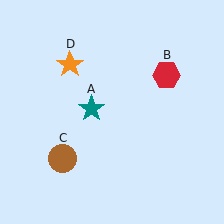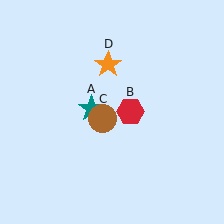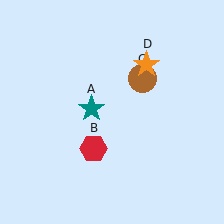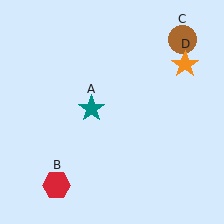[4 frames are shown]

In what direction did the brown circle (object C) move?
The brown circle (object C) moved up and to the right.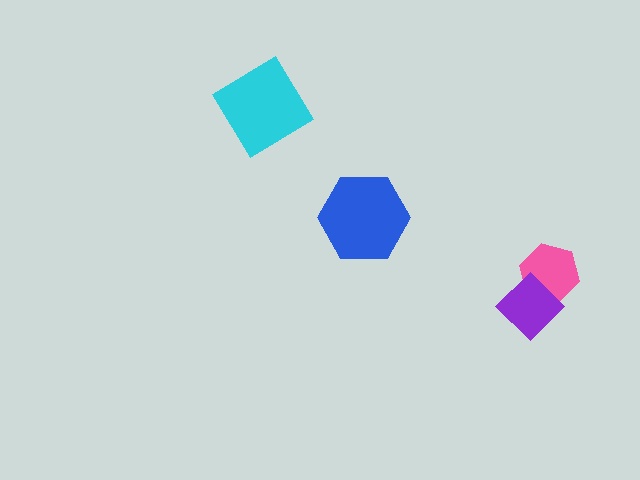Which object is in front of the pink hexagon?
The purple diamond is in front of the pink hexagon.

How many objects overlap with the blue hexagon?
0 objects overlap with the blue hexagon.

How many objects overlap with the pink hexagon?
1 object overlaps with the pink hexagon.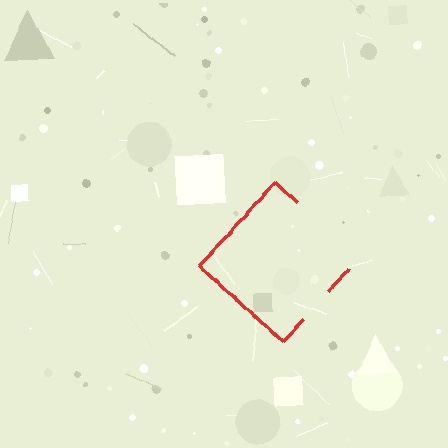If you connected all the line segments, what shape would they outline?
They would outline a diamond.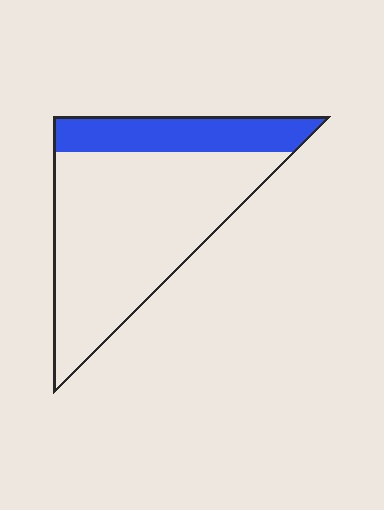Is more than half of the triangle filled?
No.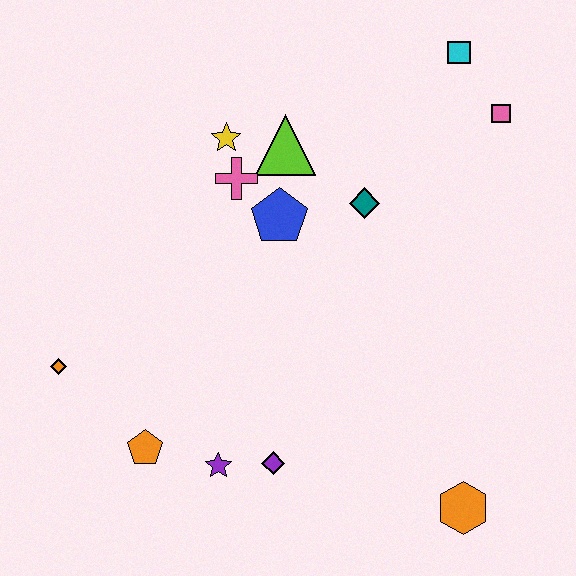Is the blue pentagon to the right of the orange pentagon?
Yes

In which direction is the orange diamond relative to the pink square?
The orange diamond is to the left of the pink square.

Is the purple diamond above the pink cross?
No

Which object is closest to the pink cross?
The yellow star is closest to the pink cross.